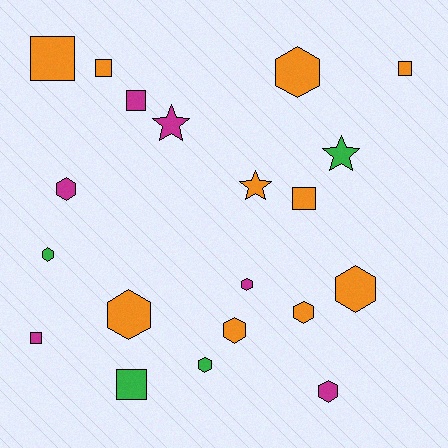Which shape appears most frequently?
Hexagon, with 10 objects.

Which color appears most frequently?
Orange, with 10 objects.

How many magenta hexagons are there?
There are 3 magenta hexagons.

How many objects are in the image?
There are 20 objects.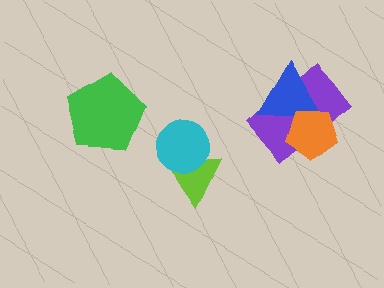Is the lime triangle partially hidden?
Yes, it is partially covered by another shape.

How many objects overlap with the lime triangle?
1 object overlaps with the lime triangle.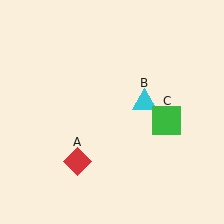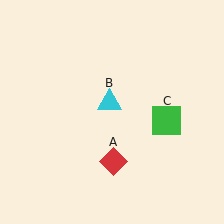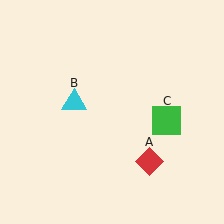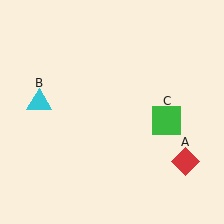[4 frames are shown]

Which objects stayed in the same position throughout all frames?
Green square (object C) remained stationary.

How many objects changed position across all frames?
2 objects changed position: red diamond (object A), cyan triangle (object B).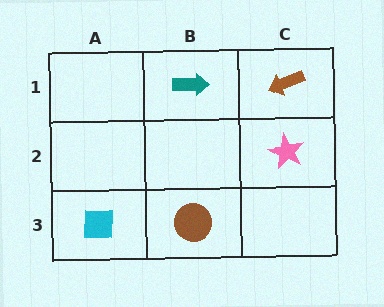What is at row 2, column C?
A pink star.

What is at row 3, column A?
A cyan square.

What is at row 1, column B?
A teal arrow.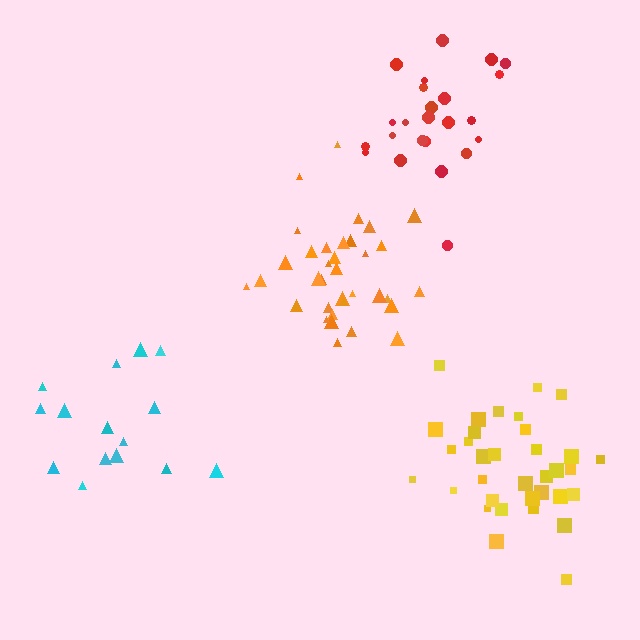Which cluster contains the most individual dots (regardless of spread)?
Orange (35).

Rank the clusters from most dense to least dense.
orange, red, yellow, cyan.